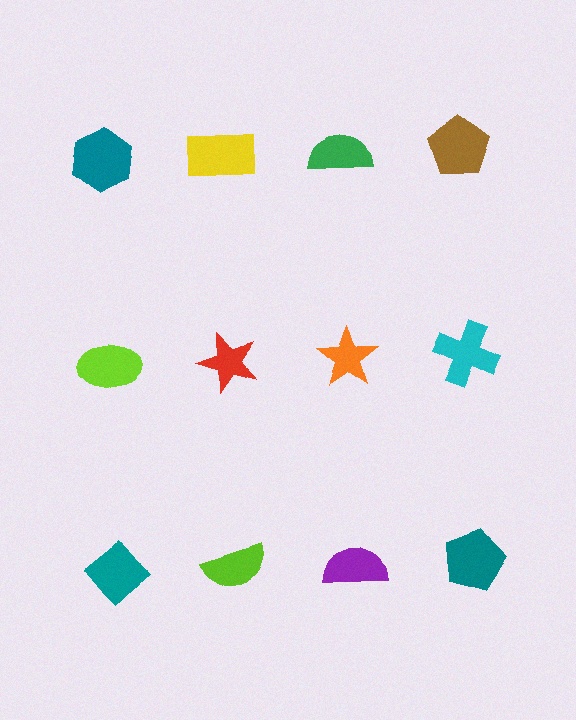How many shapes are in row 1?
4 shapes.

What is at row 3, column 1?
A teal diamond.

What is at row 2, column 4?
A cyan cross.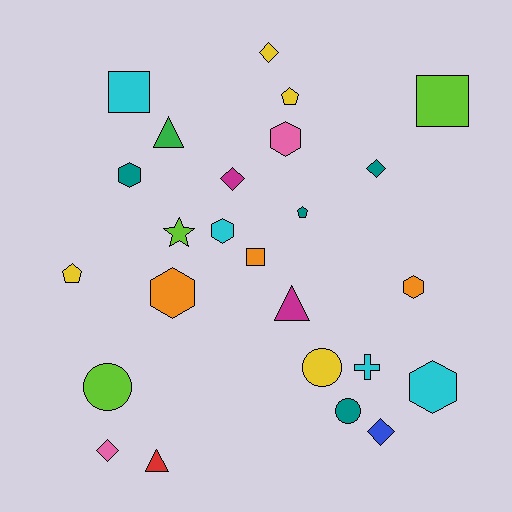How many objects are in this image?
There are 25 objects.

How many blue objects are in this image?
There is 1 blue object.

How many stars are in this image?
There is 1 star.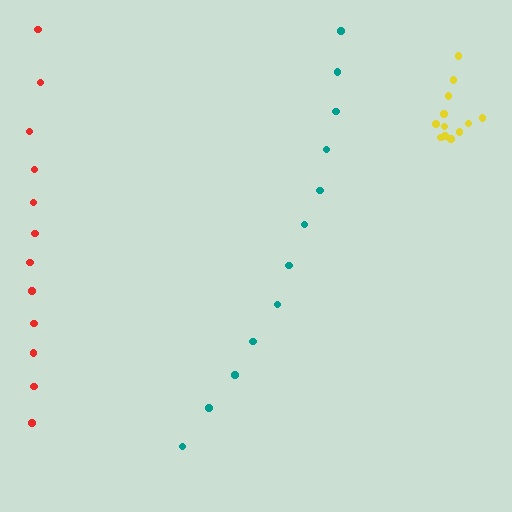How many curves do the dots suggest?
There are 3 distinct paths.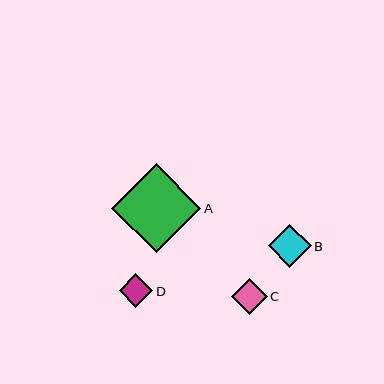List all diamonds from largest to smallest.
From largest to smallest: A, B, C, D.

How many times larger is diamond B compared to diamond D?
Diamond B is approximately 1.3 times the size of diamond D.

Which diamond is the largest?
Diamond A is the largest with a size of approximately 89 pixels.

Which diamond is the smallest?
Diamond D is the smallest with a size of approximately 34 pixels.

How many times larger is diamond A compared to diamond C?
Diamond A is approximately 2.5 times the size of diamond C.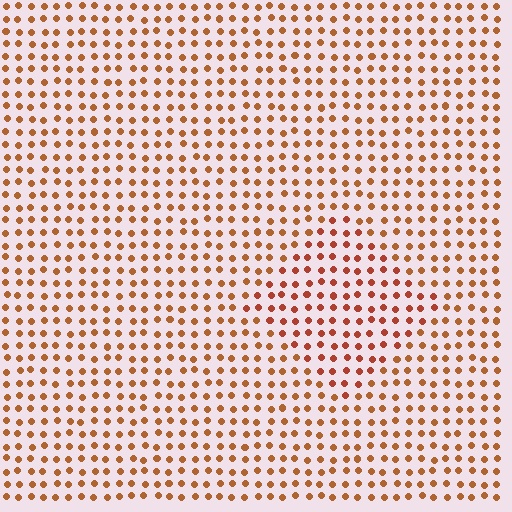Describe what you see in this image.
The image is filled with small brown elements in a uniform arrangement. A diamond-shaped region is visible where the elements are tinted to a slightly different hue, forming a subtle color boundary.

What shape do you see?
I see a diamond.